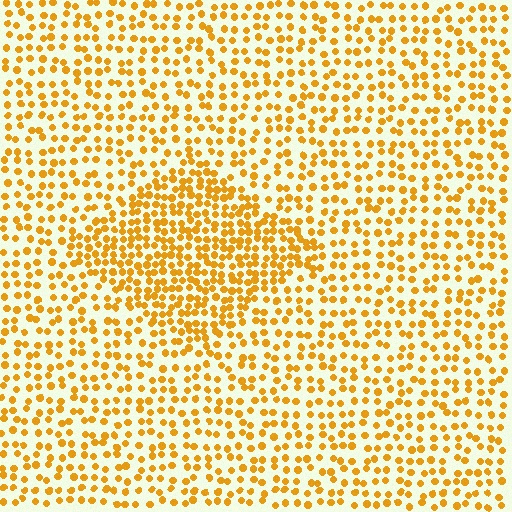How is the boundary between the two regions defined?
The boundary is defined by a change in element density (approximately 1.8x ratio). All elements are the same color, size, and shape.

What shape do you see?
I see a diamond.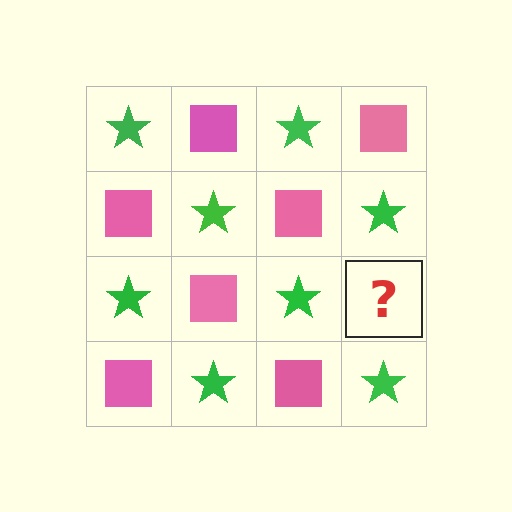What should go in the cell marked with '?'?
The missing cell should contain a pink square.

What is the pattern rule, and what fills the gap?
The rule is that it alternates green star and pink square in a checkerboard pattern. The gap should be filled with a pink square.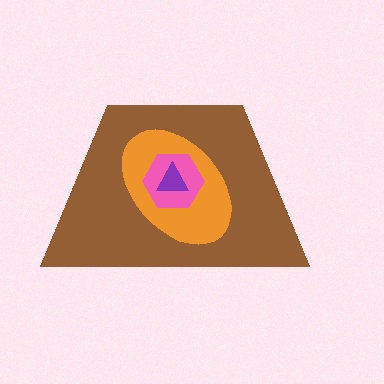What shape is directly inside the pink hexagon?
The purple triangle.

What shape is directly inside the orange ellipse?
The pink hexagon.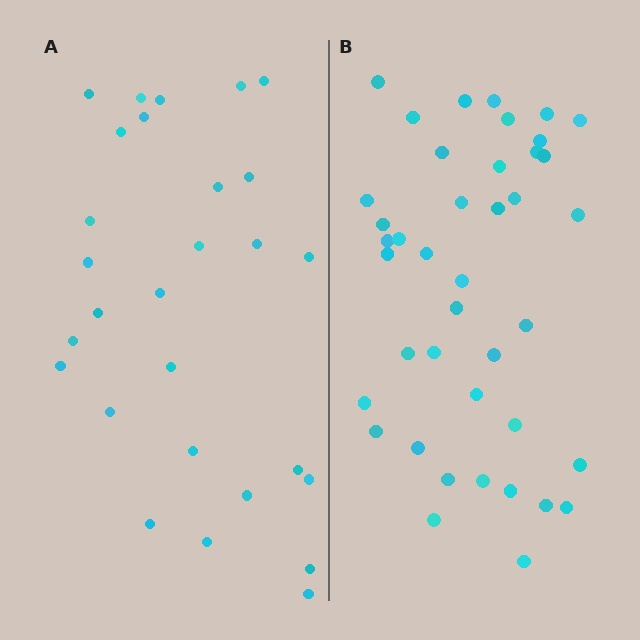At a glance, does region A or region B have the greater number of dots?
Region B (the right region) has more dots.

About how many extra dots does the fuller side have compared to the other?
Region B has approximately 15 more dots than region A.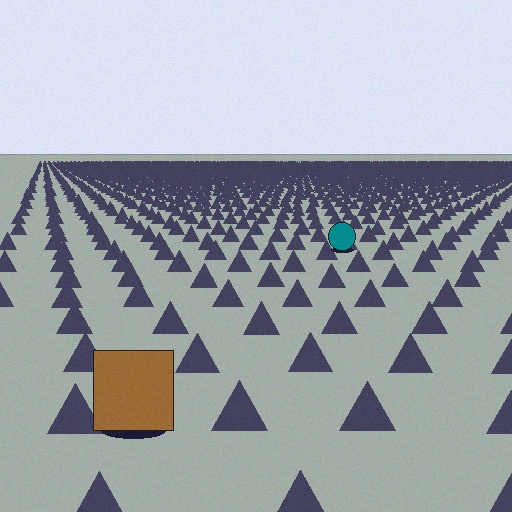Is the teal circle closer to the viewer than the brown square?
No. The brown square is closer — you can tell from the texture gradient: the ground texture is coarser near it.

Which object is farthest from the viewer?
The teal circle is farthest from the viewer. It appears smaller and the ground texture around it is denser.